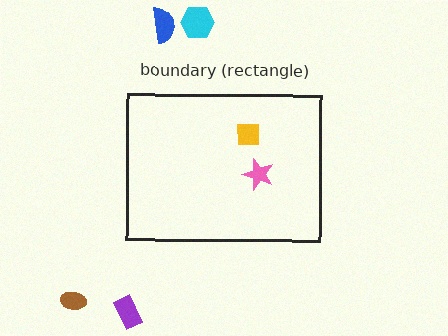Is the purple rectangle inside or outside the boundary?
Outside.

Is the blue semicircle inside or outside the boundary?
Outside.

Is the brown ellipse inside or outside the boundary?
Outside.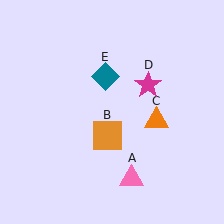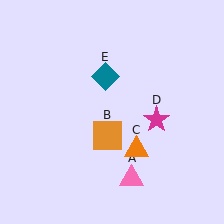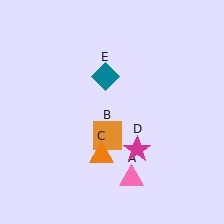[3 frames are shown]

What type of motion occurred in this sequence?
The orange triangle (object C), magenta star (object D) rotated clockwise around the center of the scene.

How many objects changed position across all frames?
2 objects changed position: orange triangle (object C), magenta star (object D).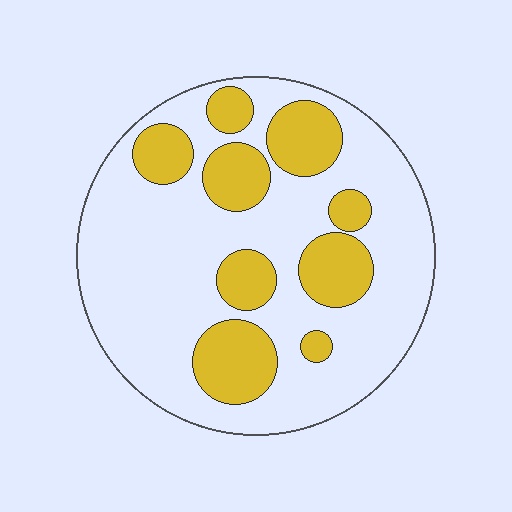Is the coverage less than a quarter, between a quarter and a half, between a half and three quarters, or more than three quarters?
Between a quarter and a half.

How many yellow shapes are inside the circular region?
9.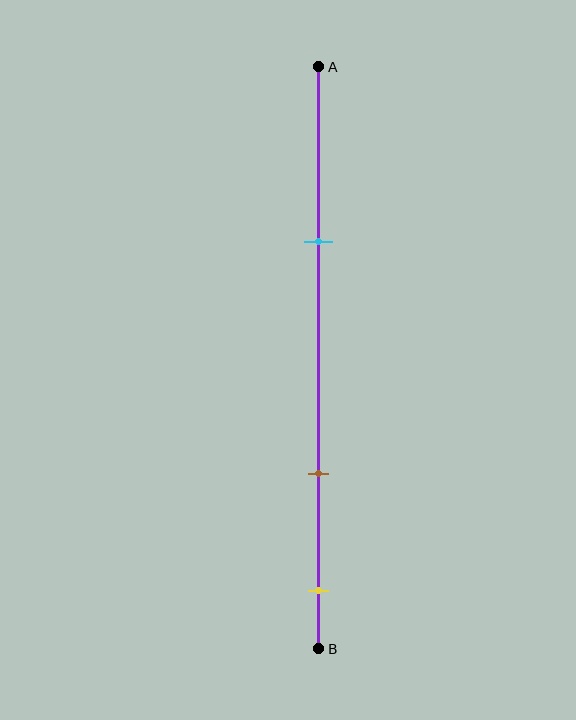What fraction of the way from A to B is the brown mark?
The brown mark is approximately 70% (0.7) of the way from A to B.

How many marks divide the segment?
There are 3 marks dividing the segment.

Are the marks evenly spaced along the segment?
No, the marks are not evenly spaced.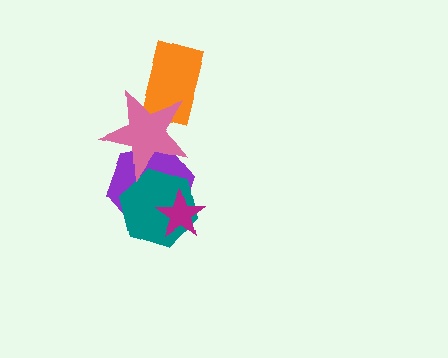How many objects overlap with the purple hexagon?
3 objects overlap with the purple hexagon.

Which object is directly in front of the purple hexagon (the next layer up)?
The teal hexagon is directly in front of the purple hexagon.